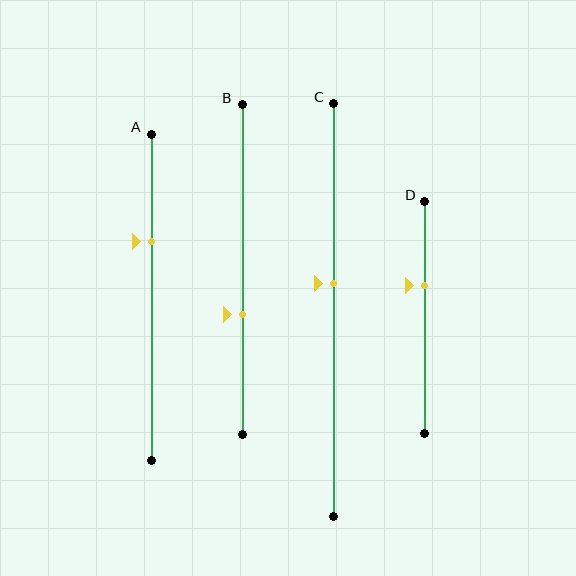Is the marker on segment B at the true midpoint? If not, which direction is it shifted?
No, the marker on segment B is shifted downward by about 13% of the segment length.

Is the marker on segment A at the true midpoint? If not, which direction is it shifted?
No, the marker on segment A is shifted upward by about 17% of the segment length.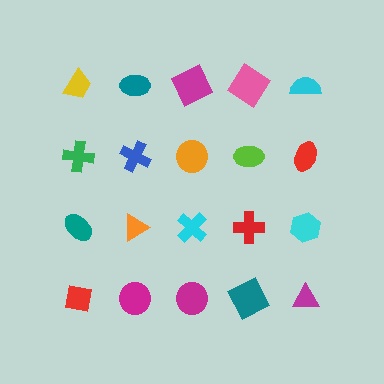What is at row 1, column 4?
A pink diamond.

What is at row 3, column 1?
A teal ellipse.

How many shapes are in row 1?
5 shapes.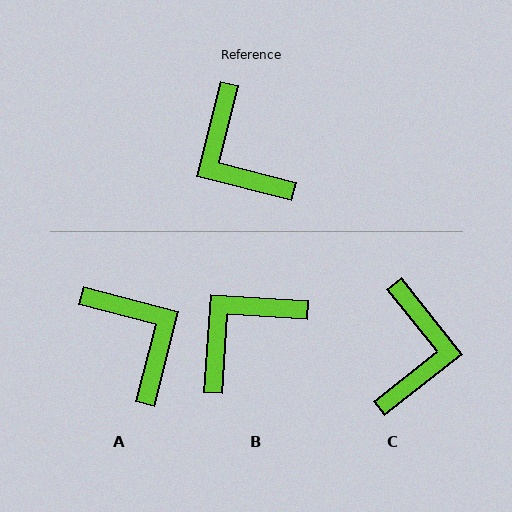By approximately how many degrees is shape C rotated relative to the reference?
Approximately 142 degrees counter-clockwise.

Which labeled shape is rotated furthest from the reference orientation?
A, about 179 degrees away.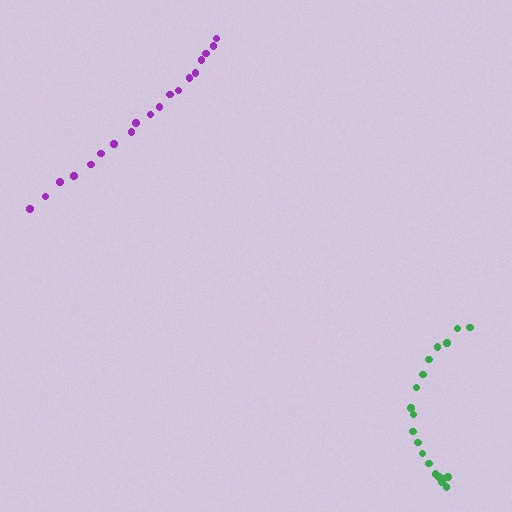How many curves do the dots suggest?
There are 2 distinct paths.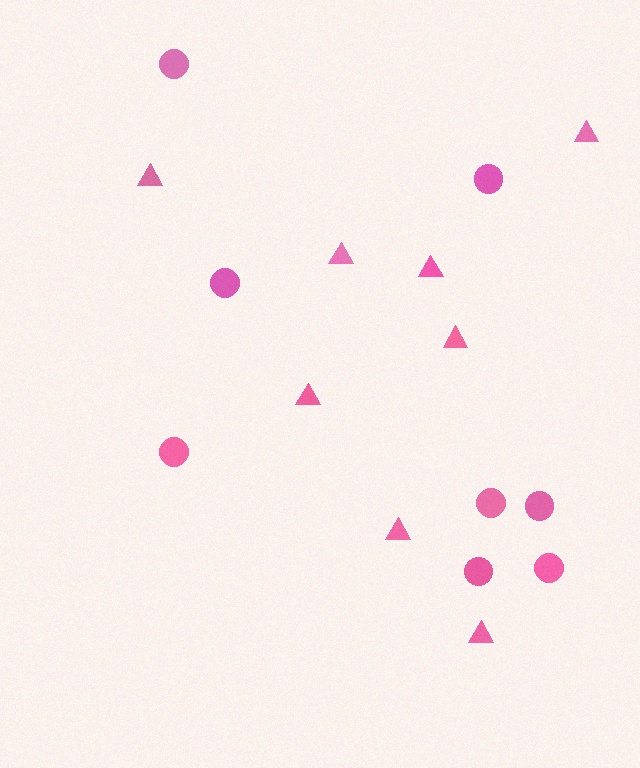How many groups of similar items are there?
There are 2 groups: one group of circles (8) and one group of triangles (8).